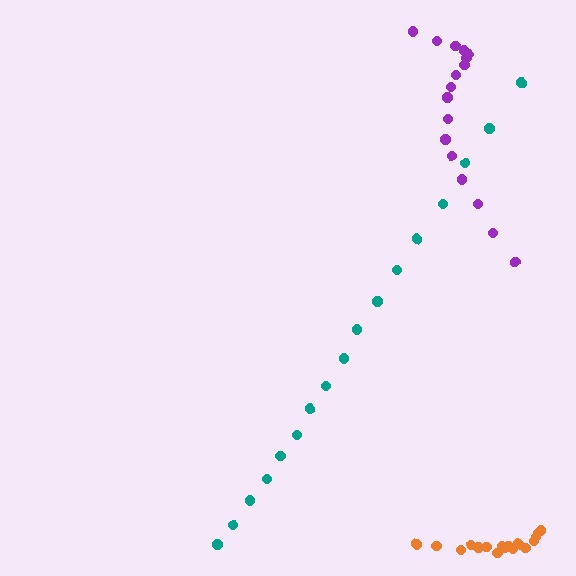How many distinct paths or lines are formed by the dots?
There are 3 distinct paths.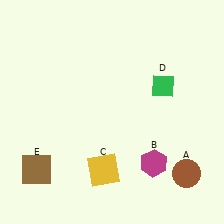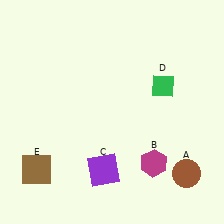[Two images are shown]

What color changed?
The square (C) changed from yellow in Image 1 to purple in Image 2.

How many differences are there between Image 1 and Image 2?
There is 1 difference between the two images.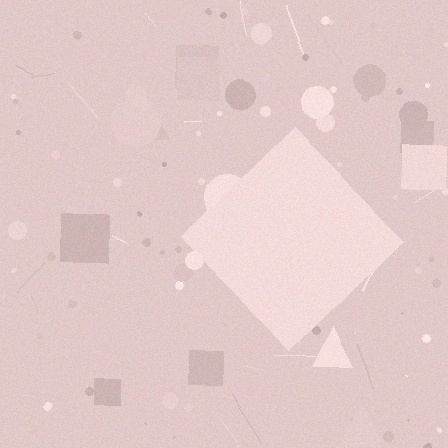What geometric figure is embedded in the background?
A diamond is embedded in the background.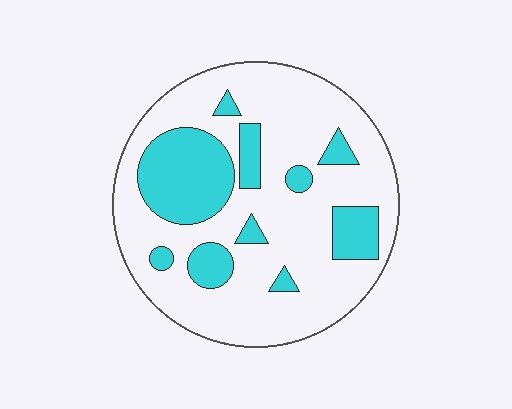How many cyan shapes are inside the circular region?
10.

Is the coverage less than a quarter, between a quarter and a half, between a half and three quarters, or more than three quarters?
Between a quarter and a half.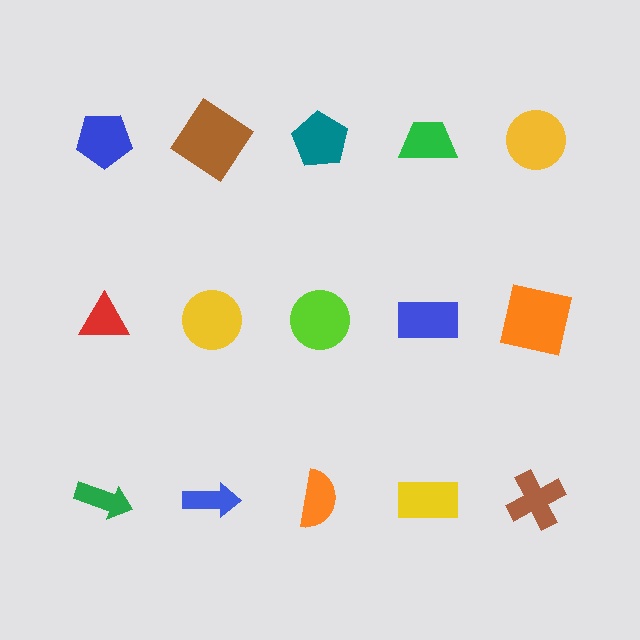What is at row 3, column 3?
An orange semicircle.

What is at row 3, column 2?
A blue arrow.